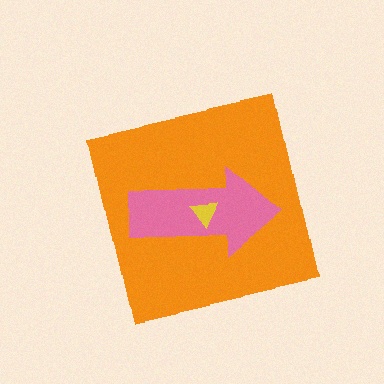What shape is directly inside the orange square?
The pink arrow.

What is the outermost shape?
The orange square.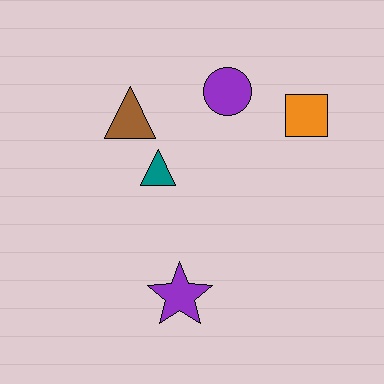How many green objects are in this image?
There are no green objects.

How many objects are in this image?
There are 5 objects.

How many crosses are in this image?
There are no crosses.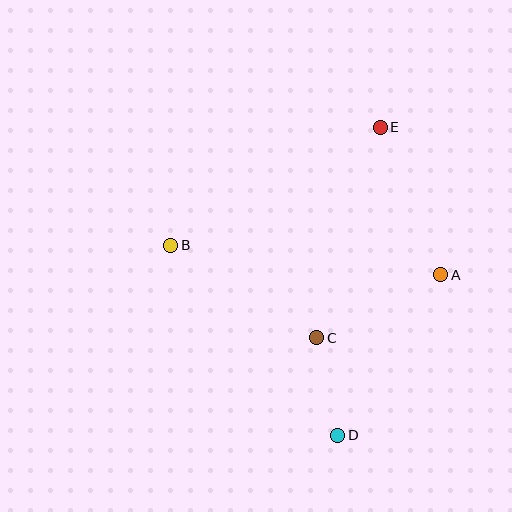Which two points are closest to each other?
Points C and D are closest to each other.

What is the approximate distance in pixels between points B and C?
The distance between B and C is approximately 173 pixels.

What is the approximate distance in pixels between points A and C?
The distance between A and C is approximately 139 pixels.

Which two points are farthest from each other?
Points D and E are farthest from each other.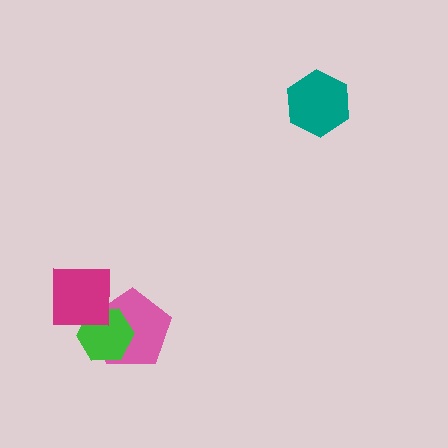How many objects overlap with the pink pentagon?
2 objects overlap with the pink pentagon.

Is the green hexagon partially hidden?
Yes, it is partially covered by another shape.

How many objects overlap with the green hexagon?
2 objects overlap with the green hexagon.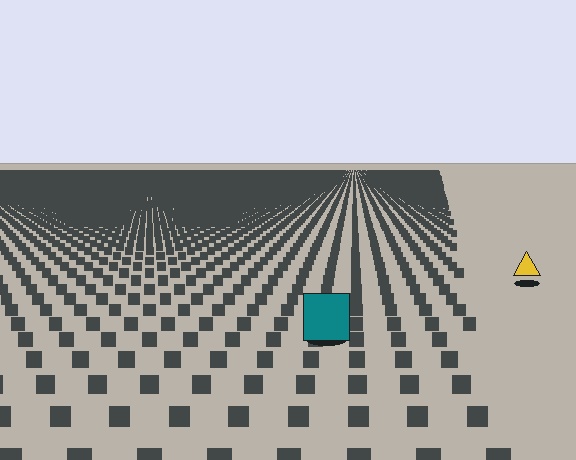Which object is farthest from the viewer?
The yellow triangle is farthest from the viewer. It appears smaller and the ground texture around it is denser.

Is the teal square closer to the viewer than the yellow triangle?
Yes. The teal square is closer — you can tell from the texture gradient: the ground texture is coarser near it.